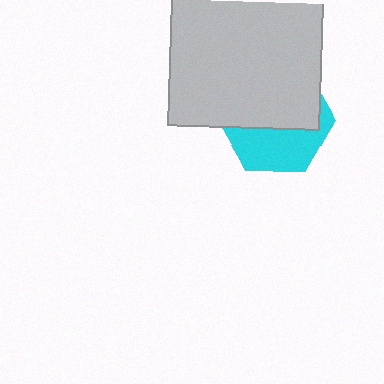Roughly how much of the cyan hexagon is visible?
A small part of it is visible (roughly 41%).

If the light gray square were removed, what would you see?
You would see the complete cyan hexagon.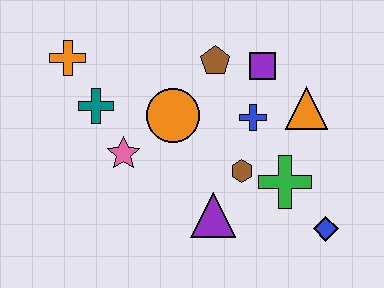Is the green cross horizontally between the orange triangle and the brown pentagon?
Yes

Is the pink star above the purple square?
No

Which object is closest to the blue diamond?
The green cross is closest to the blue diamond.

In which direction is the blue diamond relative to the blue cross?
The blue diamond is below the blue cross.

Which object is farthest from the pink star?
The blue diamond is farthest from the pink star.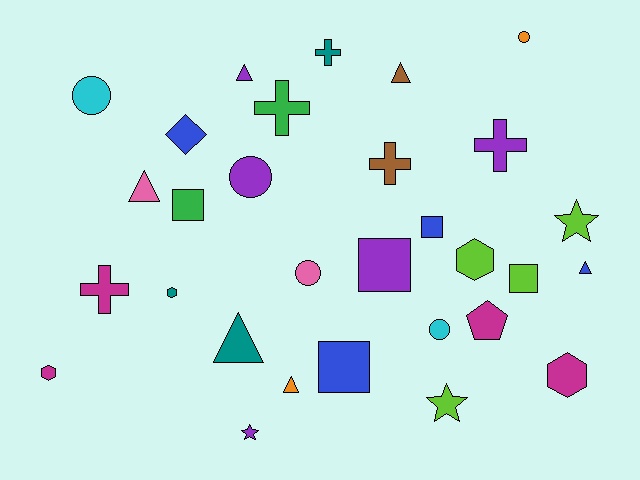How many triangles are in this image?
There are 6 triangles.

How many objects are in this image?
There are 30 objects.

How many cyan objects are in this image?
There are 2 cyan objects.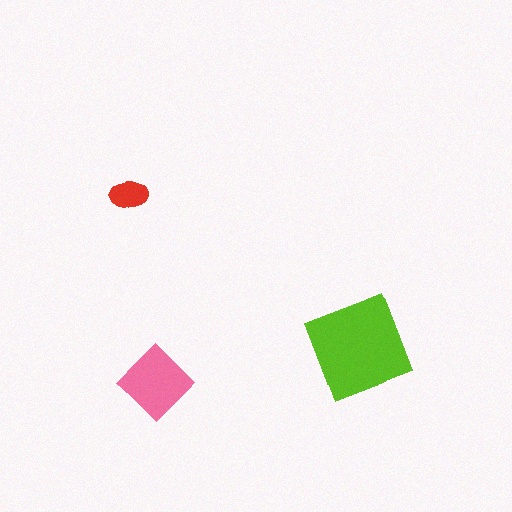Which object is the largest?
The lime square.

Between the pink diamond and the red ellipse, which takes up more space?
The pink diamond.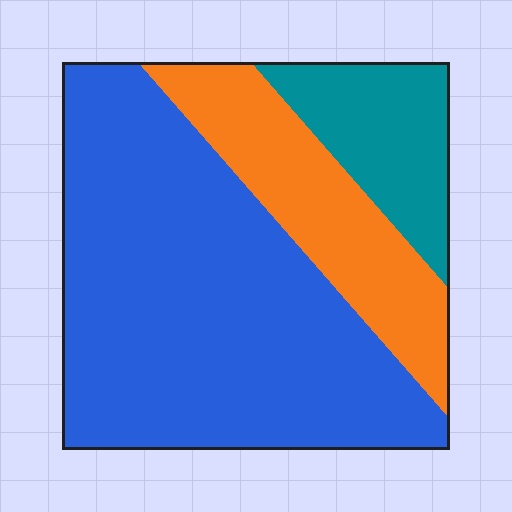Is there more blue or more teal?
Blue.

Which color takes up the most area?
Blue, at roughly 65%.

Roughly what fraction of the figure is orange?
Orange covers 22% of the figure.